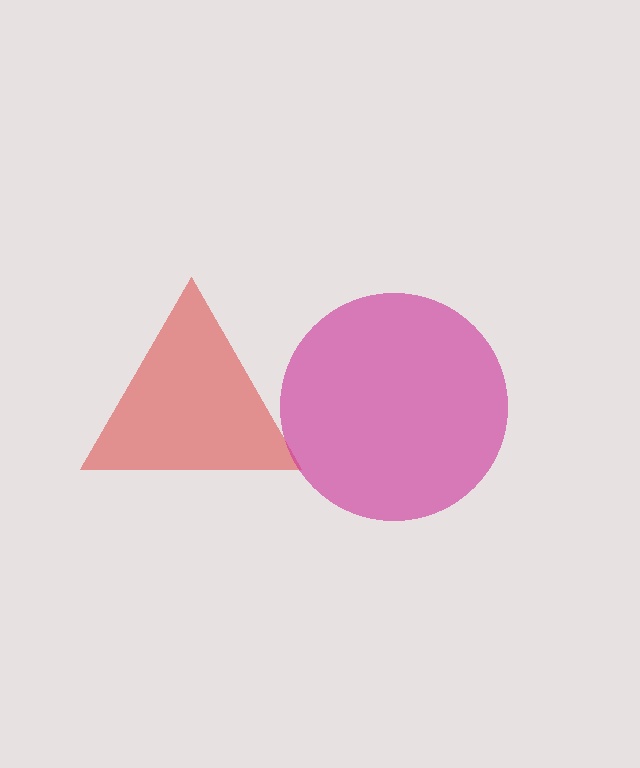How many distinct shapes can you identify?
There are 2 distinct shapes: a red triangle, a magenta circle.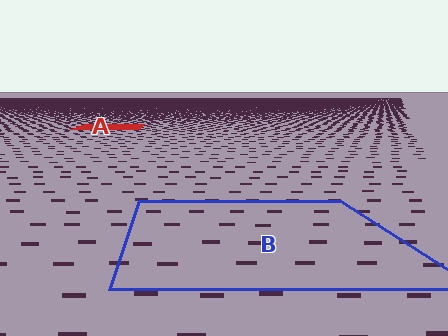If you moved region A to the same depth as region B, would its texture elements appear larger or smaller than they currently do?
They would appear larger. At a closer depth, the same texture elements are projected at a bigger on-screen size.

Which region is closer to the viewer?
Region B is closer. The texture elements there are larger and more spread out.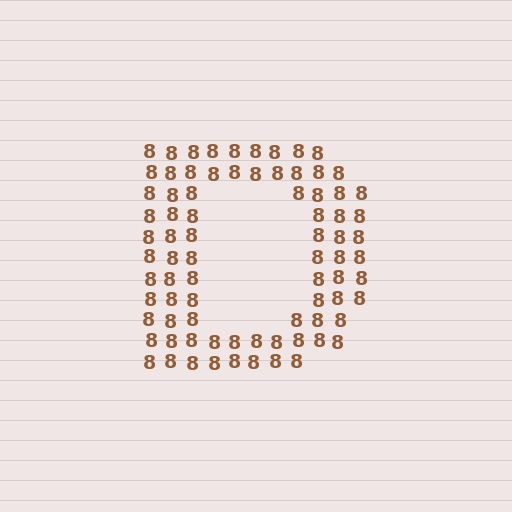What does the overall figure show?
The overall figure shows the letter D.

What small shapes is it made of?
It is made of small digit 8's.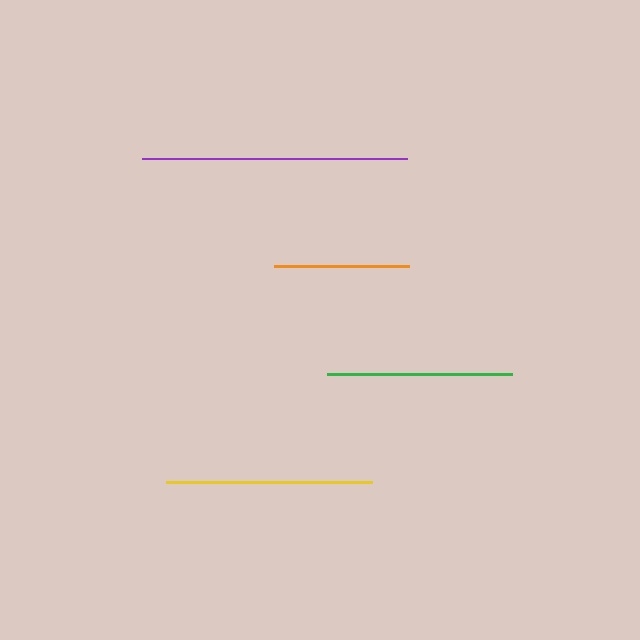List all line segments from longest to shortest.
From longest to shortest: purple, yellow, green, orange.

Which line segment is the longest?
The purple line is the longest at approximately 265 pixels.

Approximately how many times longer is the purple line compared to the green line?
The purple line is approximately 1.4 times the length of the green line.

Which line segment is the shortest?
The orange line is the shortest at approximately 135 pixels.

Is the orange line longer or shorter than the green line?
The green line is longer than the orange line.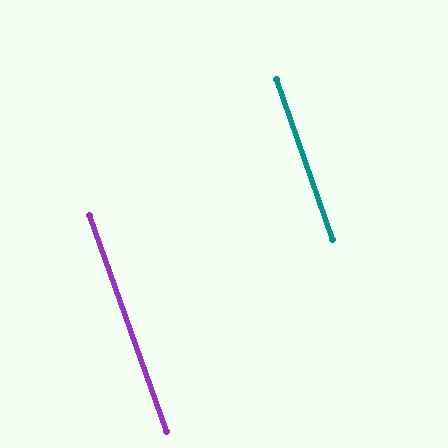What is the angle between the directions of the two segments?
Approximately 0 degrees.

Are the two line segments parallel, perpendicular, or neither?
Parallel — their directions differ by only 0.4°.